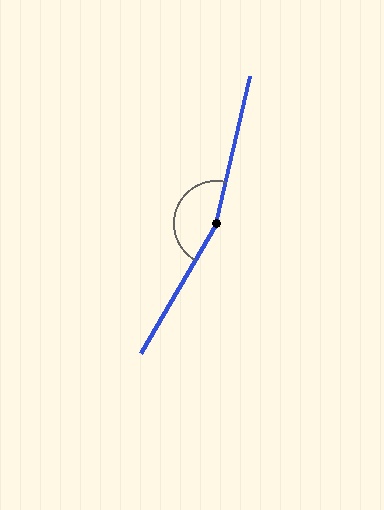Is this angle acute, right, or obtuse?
It is obtuse.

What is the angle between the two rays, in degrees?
Approximately 163 degrees.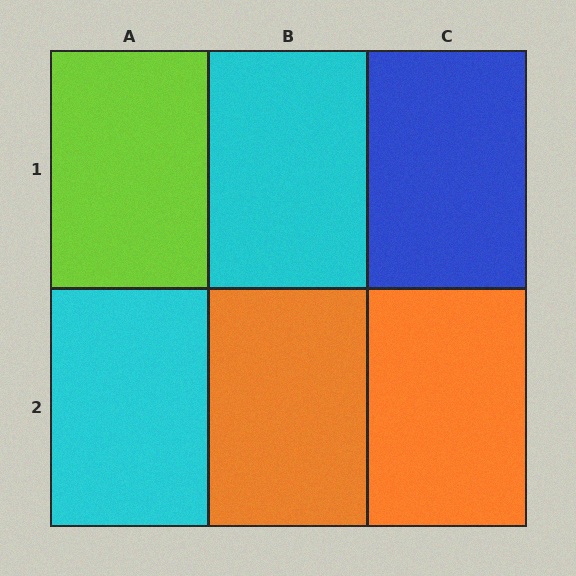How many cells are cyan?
2 cells are cyan.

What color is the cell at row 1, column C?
Blue.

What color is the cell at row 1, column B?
Cyan.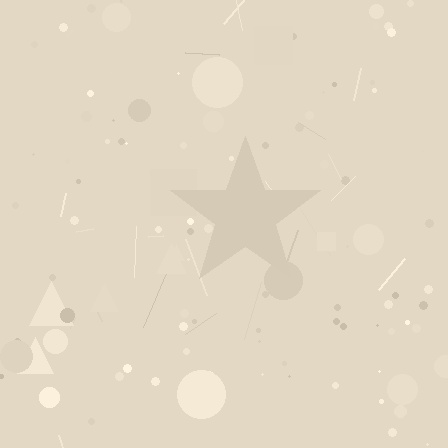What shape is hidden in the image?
A star is hidden in the image.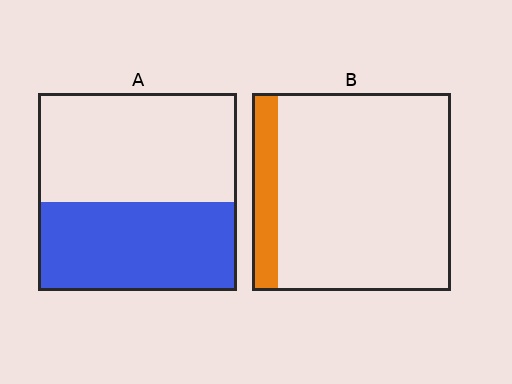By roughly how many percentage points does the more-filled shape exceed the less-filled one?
By roughly 30 percentage points (A over B).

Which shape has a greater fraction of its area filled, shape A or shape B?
Shape A.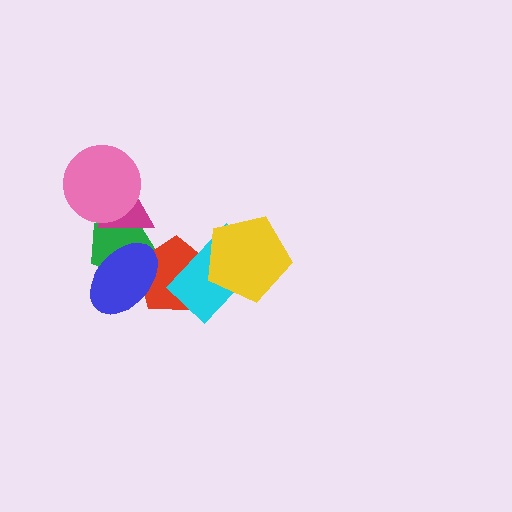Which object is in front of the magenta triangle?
The pink circle is in front of the magenta triangle.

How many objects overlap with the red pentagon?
4 objects overlap with the red pentagon.